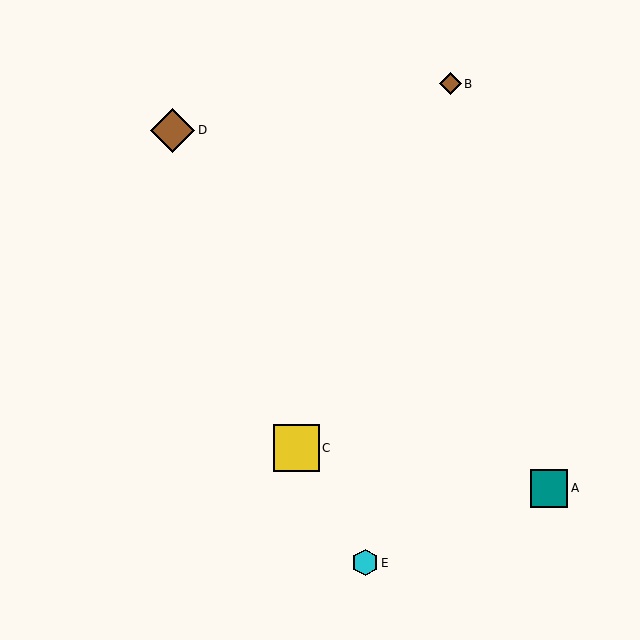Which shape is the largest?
The yellow square (labeled C) is the largest.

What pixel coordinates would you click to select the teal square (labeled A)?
Click at (549, 488) to select the teal square A.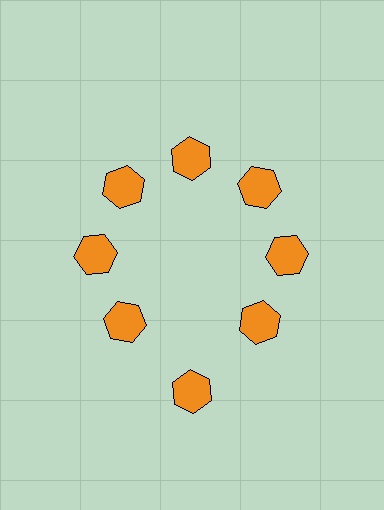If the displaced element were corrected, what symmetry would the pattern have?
It would have 8-fold rotational symmetry — the pattern would map onto itself every 45 degrees.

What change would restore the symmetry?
The symmetry would be restored by moving it inward, back onto the ring so that all 8 hexagons sit at equal angles and equal distance from the center.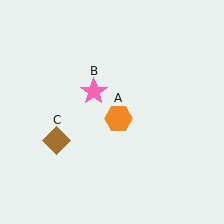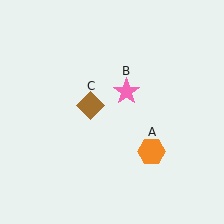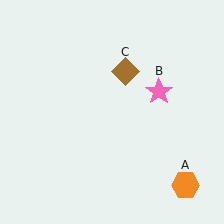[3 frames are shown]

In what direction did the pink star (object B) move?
The pink star (object B) moved right.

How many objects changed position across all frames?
3 objects changed position: orange hexagon (object A), pink star (object B), brown diamond (object C).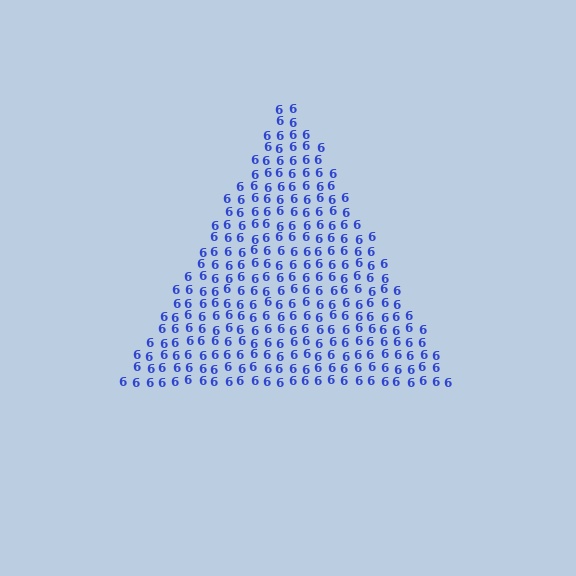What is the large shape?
The large shape is a triangle.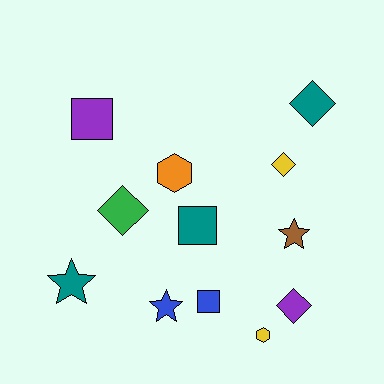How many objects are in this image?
There are 12 objects.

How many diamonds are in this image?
There are 4 diamonds.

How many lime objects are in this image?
There are no lime objects.